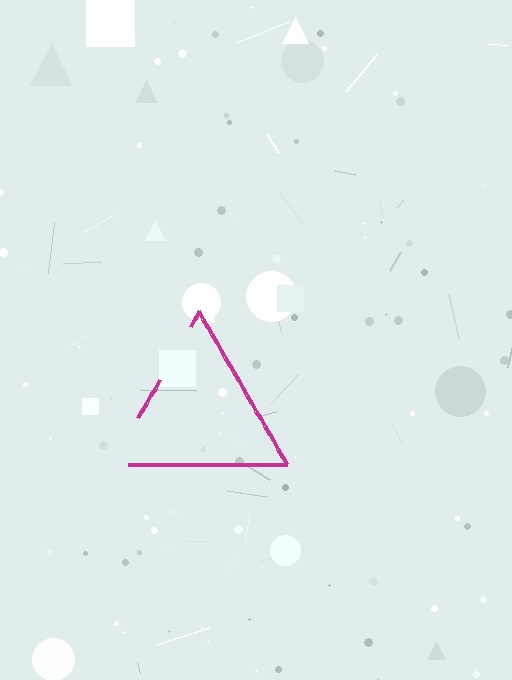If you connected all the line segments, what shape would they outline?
They would outline a triangle.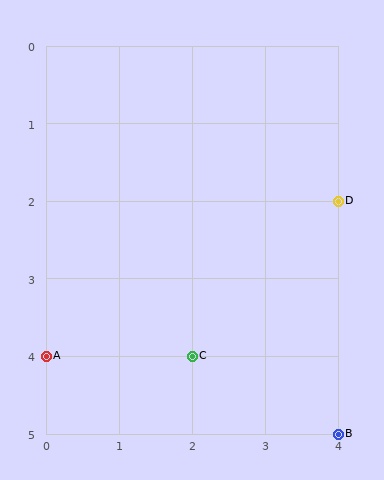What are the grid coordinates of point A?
Point A is at grid coordinates (0, 4).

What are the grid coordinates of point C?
Point C is at grid coordinates (2, 4).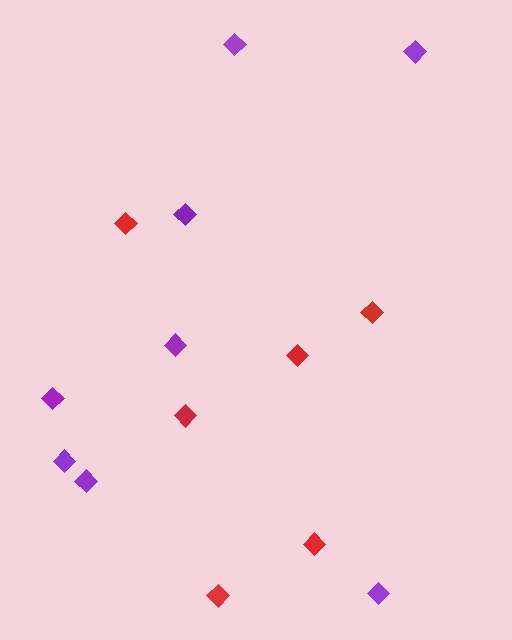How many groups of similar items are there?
There are 2 groups: one group of purple diamonds (8) and one group of red diamonds (6).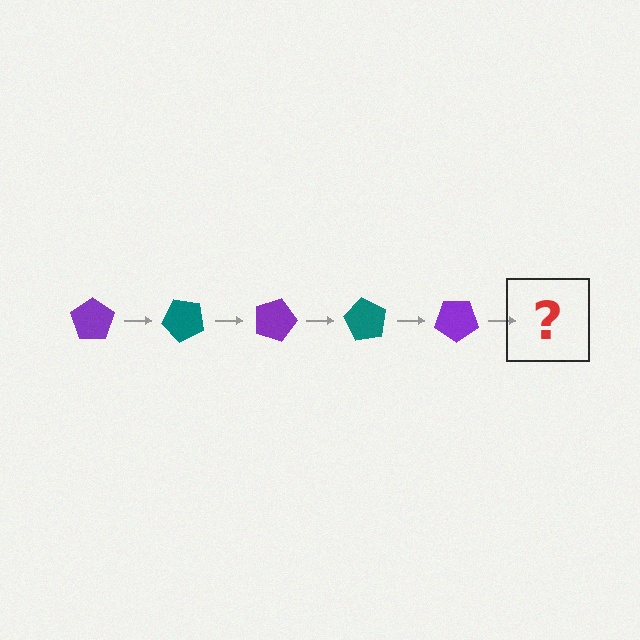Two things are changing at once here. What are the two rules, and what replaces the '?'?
The two rules are that it rotates 45 degrees each step and the color cycles through purple and teal. The '?' should be a teal pentagon, rotated 225 degrees from the start.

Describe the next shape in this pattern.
It should be a teal pentagon, rotated 225 degrees from the start.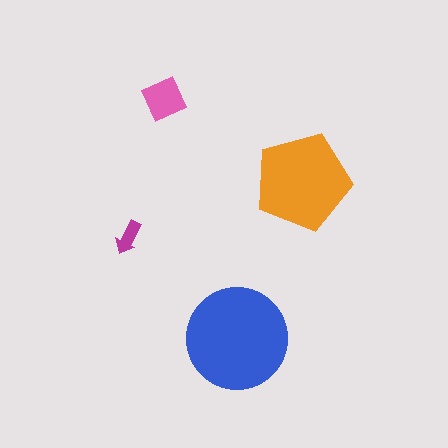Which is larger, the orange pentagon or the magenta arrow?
The orange pentagon.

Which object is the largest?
The blue circle.